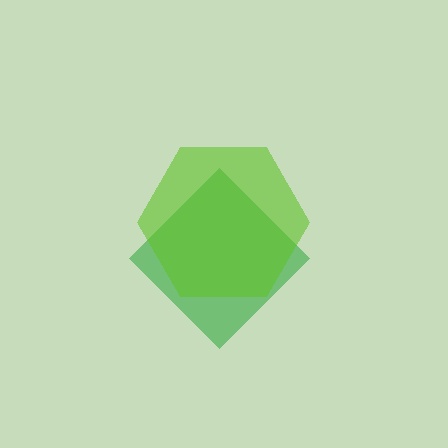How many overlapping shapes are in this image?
There are 2 overlapping shapes in the image.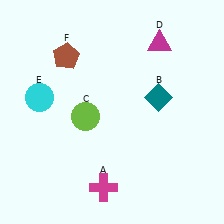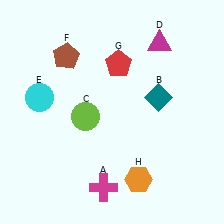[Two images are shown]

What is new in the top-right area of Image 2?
A red pentagon (G) was added in the top-right area of Image 2.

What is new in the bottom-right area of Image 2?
An orange hexagon (H) was added in the bottom-right area of Image 2.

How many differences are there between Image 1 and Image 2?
There are 2 differences between the two images.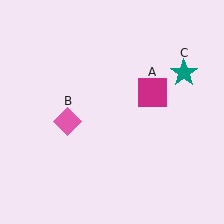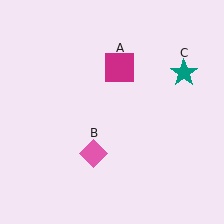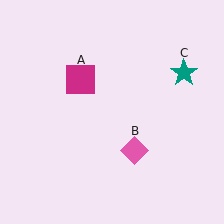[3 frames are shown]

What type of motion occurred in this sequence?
The magenta square (object A), pink diamond (object B) rotated counterclockwise around the center of the scene.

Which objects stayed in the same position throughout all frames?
Teal star (object C) remained stationary.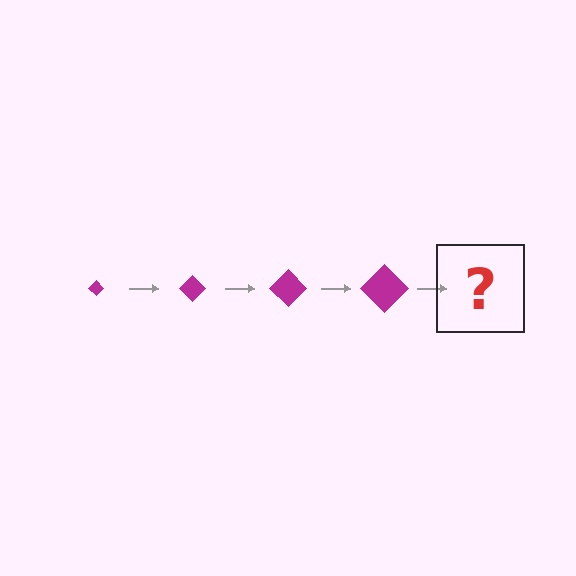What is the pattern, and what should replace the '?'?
The pattern is that the diamond gets progressively larger each step. The '?' should be a magenta diamond, larger than the previous one.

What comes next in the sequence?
The next element should be a magenta diamond, larger than the previous one.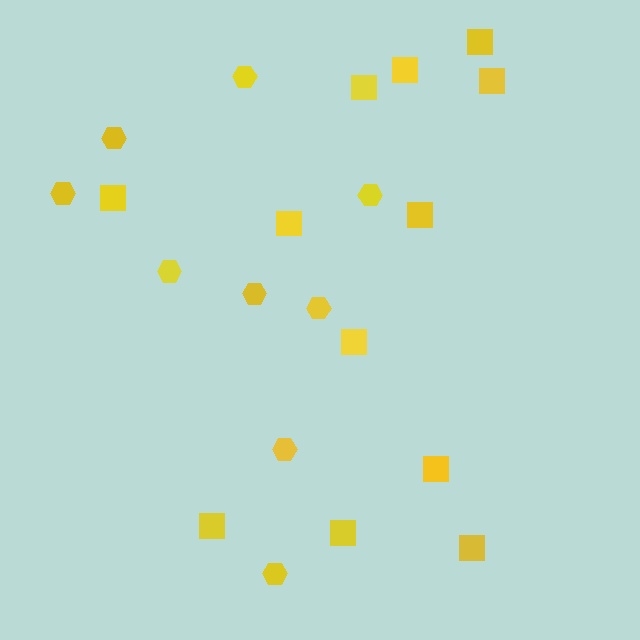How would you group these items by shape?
There are 2 groups: one group of hexagons (9) and one group of squares (12).